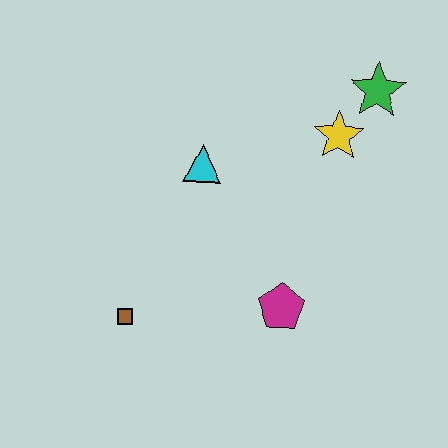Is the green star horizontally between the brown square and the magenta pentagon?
No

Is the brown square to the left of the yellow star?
Yes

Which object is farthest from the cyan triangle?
The green star is farthest from the cyan triangle.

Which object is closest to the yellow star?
The green star is closest to the yellow star.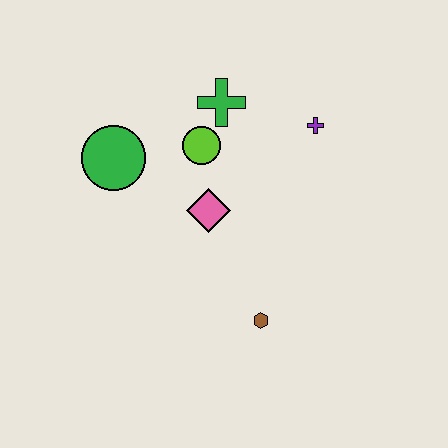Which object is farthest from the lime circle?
The brown hexagon is farthest from the lime circle.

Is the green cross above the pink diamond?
Yes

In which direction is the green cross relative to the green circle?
The green cross is to the right of the green circle.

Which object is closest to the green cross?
The lime circle is closest to the green cross.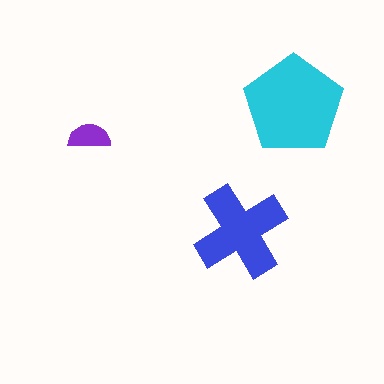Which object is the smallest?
The purple semicircle.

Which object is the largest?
The cyan pentagon.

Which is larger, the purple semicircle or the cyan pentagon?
The cyan pentagon.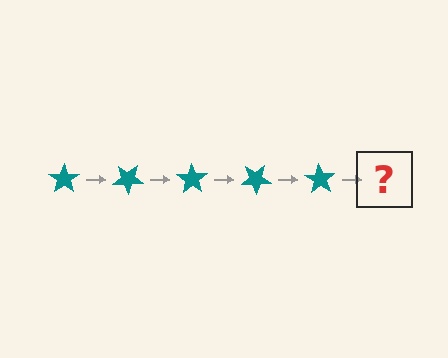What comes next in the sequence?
The next element should be a teal star rotated 175 degrees.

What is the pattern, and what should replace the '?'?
The pattern is that the star rotates 35 degrees each step. The '?' should be a teal star rotated 175 degrees.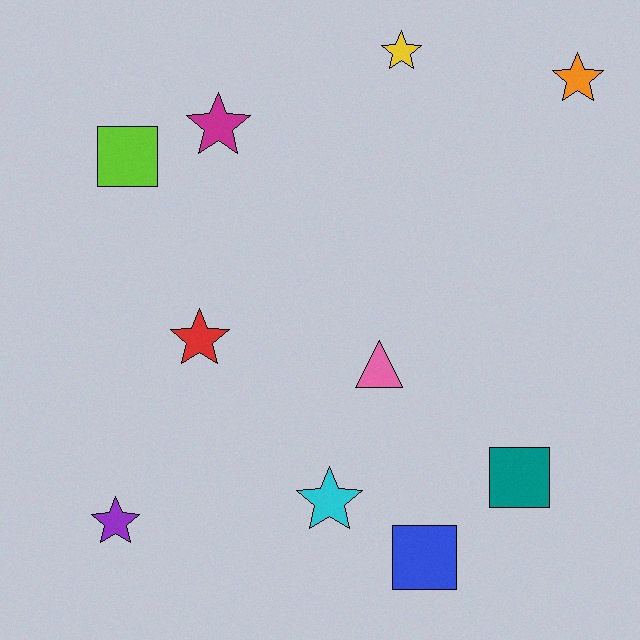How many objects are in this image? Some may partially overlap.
There are 10 objects.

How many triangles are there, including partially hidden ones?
There is 1 triangle.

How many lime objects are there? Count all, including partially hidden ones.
There is 1 lime object.